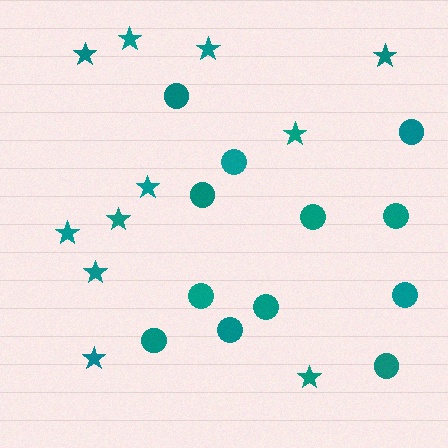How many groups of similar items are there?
There are 2 groups: one group of circles (12) and one group of stars (11).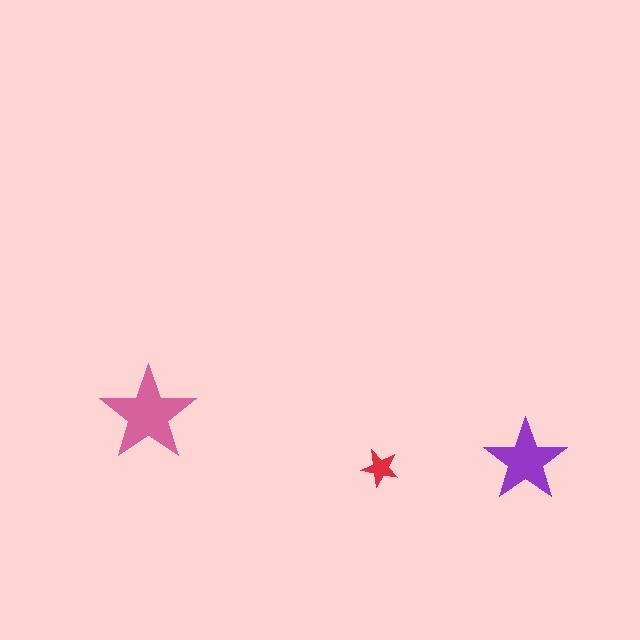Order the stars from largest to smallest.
the pink one, the purple one, the red one.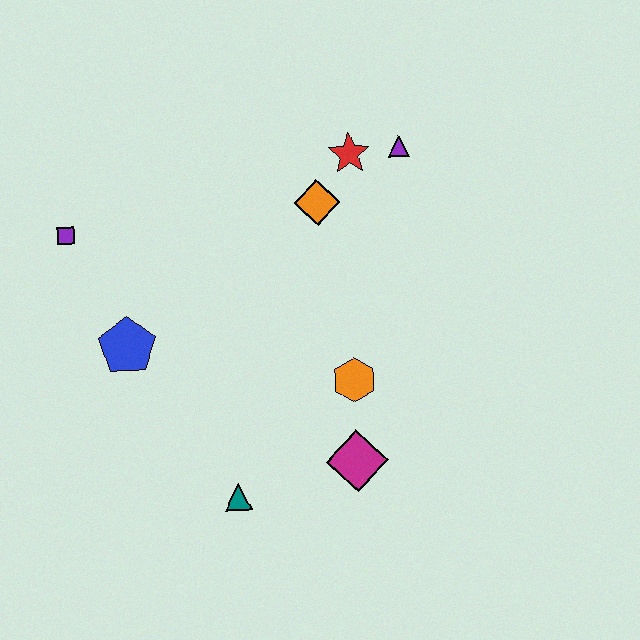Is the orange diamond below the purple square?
No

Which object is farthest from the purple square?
The magenta diamond is farthest from the purple square.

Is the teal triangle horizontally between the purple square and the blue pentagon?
No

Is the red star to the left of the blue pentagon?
No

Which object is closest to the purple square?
The blue pentagon is closest to the purple square.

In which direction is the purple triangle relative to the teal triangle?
The purple triangle is above the teal triangle.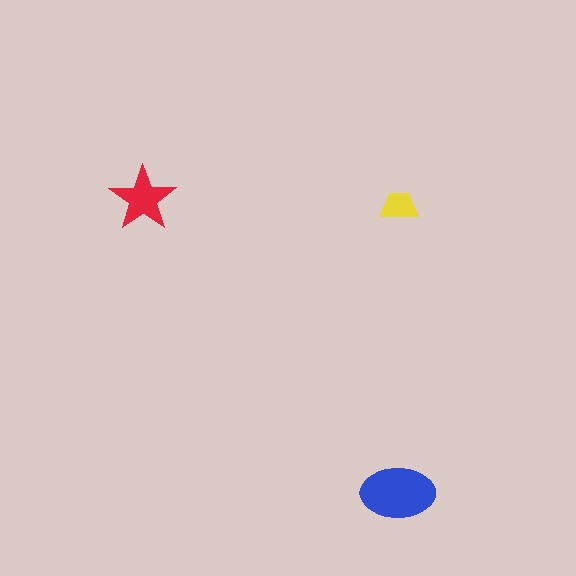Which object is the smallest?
The yellow trapezoid.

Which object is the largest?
The blue ellipse.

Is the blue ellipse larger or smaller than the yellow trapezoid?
Larger.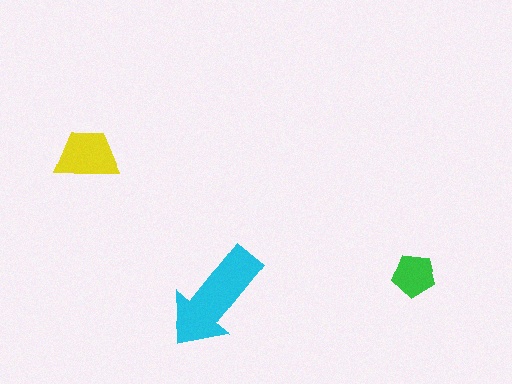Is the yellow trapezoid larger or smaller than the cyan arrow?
Smaller.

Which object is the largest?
The cyan arrow.